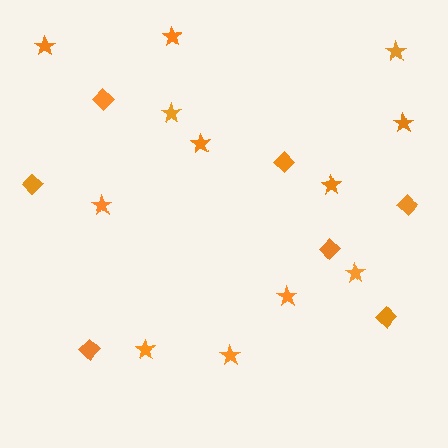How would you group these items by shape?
There are 2 groups: one group of diamonds (7) and one group of stars (12).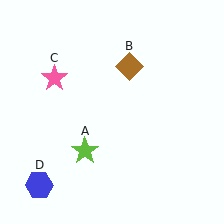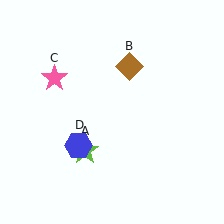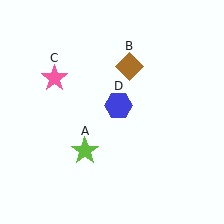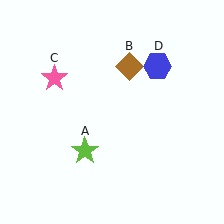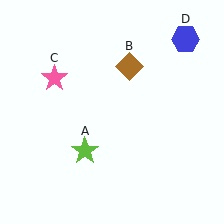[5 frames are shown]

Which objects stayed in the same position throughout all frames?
Lime star (object A) and brown diamond (object B) and pink star (object C) remained stationary.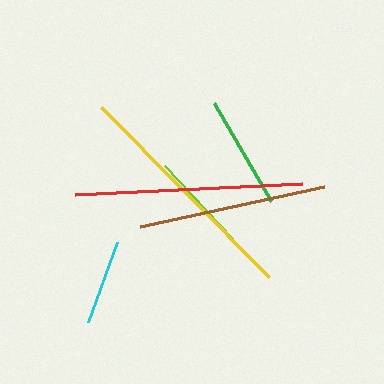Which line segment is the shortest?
The cyan line is the shortest at approximately 85 pixels.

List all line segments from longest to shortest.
From longest to shortest: yellow, red, brown, green, lime, cyan.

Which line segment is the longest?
The yellow line is the longest at approximately 239 pixels.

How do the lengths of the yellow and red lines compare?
The yellow and red lines are approximately the same length.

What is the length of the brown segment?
The brown segment is approximately 188 pixels long.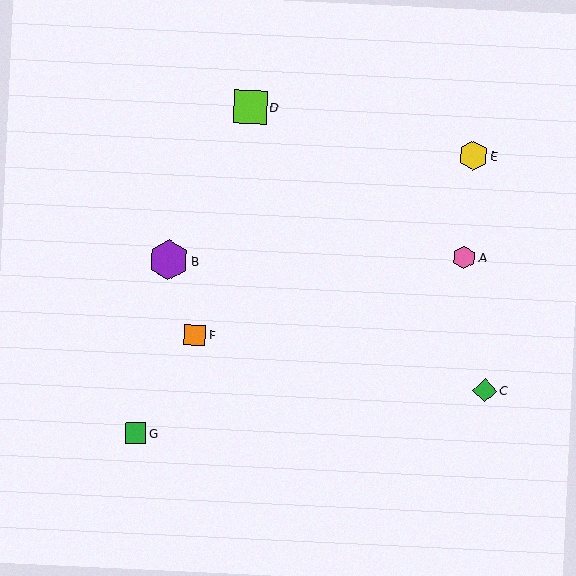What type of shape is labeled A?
Shape A is a pink hexagon.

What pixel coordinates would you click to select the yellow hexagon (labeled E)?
Click at (473, 156) to select the yellow hexagon E.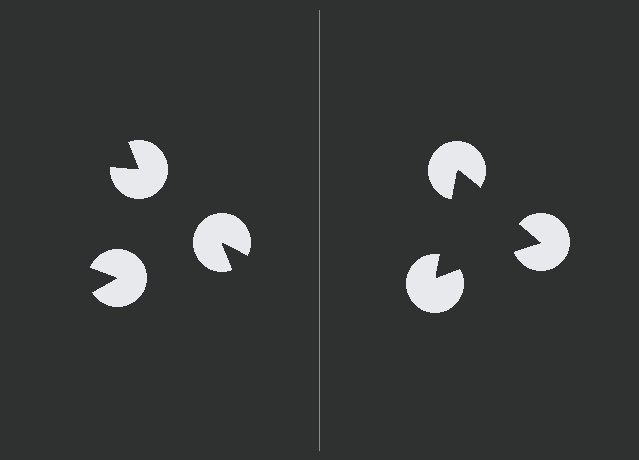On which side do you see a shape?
An illusory triangle appears on the right side. On the left side the wedge cuts are rotated, so no coherent shape forms.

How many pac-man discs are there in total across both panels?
6 — 3 on each side.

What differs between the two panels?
The pac-man discs are positioned identically on both sides; only the wedge orientations differ. On the right they align to a triangle; on the left they are misaligned.